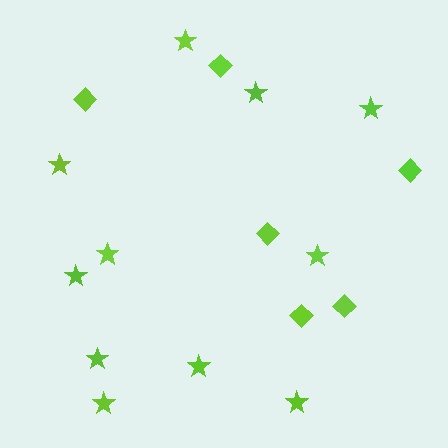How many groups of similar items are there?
There are 2 groups: one group of stars (11) and one group of diamonds (6).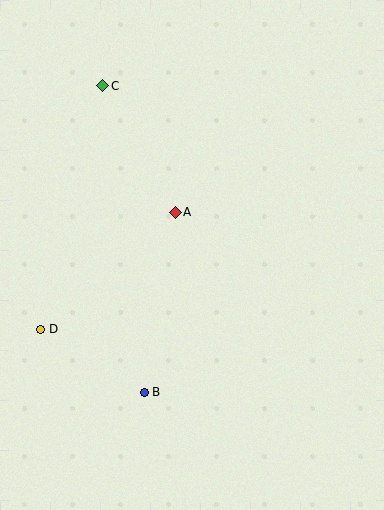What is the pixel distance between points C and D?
The distance between C and D is 252 pixels.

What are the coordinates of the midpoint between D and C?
The midpoint between D and C is at (72, 208).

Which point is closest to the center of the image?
Point A at (175, 212) is closest to the center.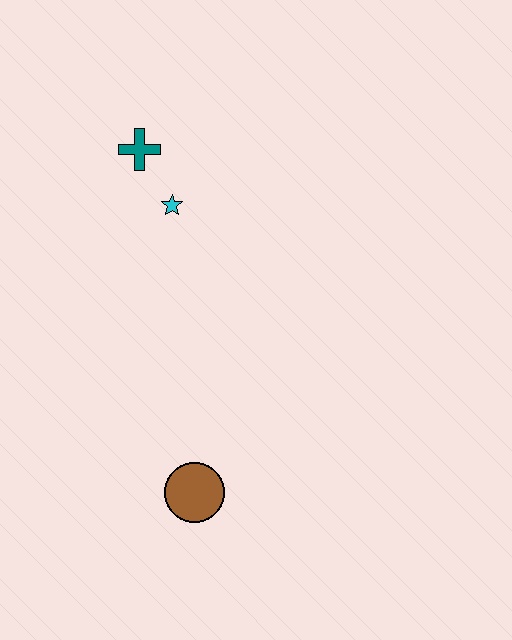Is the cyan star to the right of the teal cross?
Yes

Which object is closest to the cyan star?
The teal cross is closest to the cyan star.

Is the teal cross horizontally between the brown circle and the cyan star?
No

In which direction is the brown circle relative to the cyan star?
The brown circle is below the cyan star.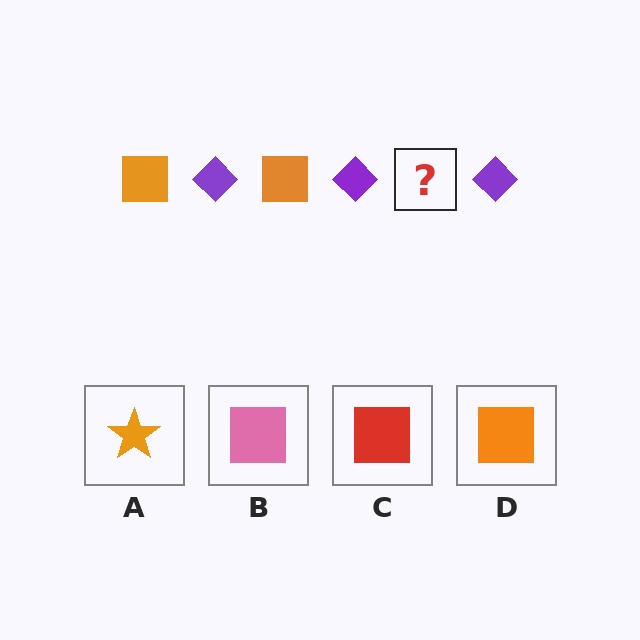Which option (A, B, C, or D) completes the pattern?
D.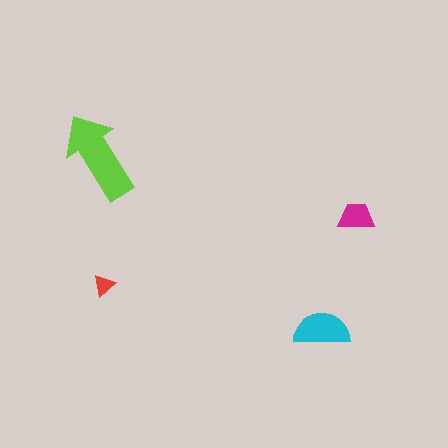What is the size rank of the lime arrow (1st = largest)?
1st.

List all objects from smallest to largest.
The red triangle, the magenta trapezoid, the cyan semicircle, the lime arrow.